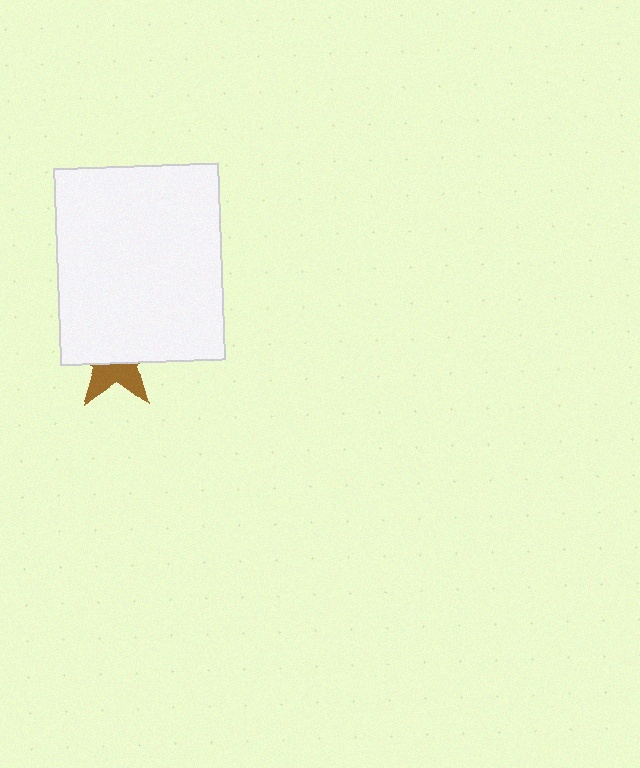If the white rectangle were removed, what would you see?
You would see the complete brown star.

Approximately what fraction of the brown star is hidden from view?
Roughly 61% of the brown star is hidden behind the white rectangle.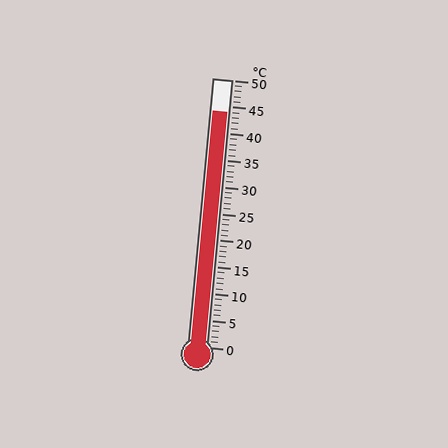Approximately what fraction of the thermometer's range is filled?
The thermometer is filled to approximately 90% of its range.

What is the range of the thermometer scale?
The thermometer scale ranges from 0°C to 50°C.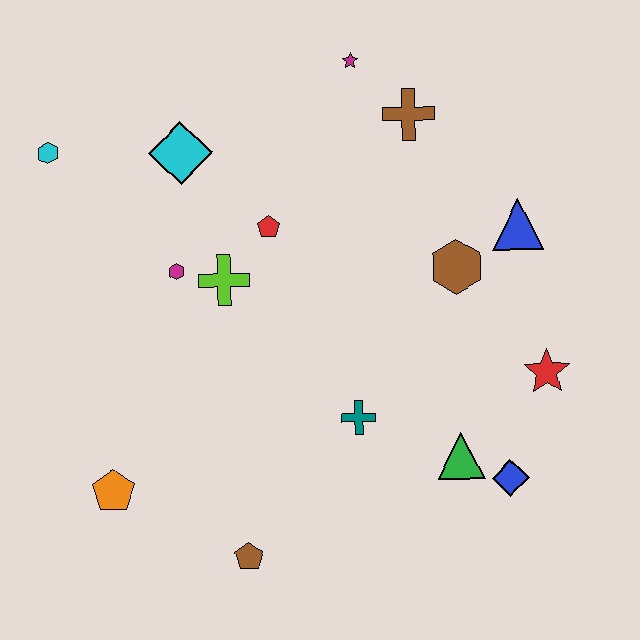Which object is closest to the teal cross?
The green triangle is closest to the teal cross.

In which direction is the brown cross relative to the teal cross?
The brown cross is above the teal cross.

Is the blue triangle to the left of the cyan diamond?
No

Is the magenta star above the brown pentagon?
Yes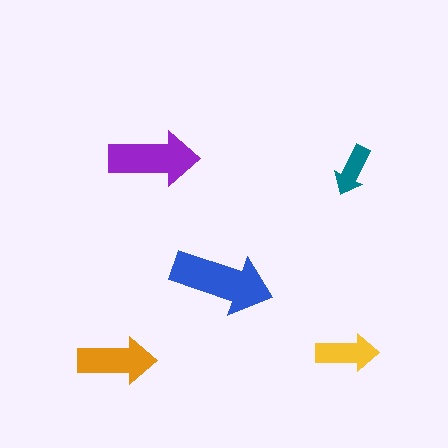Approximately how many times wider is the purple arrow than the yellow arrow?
About 1.5 times wider.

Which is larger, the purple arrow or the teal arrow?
The purple one.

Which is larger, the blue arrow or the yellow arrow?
The blue one.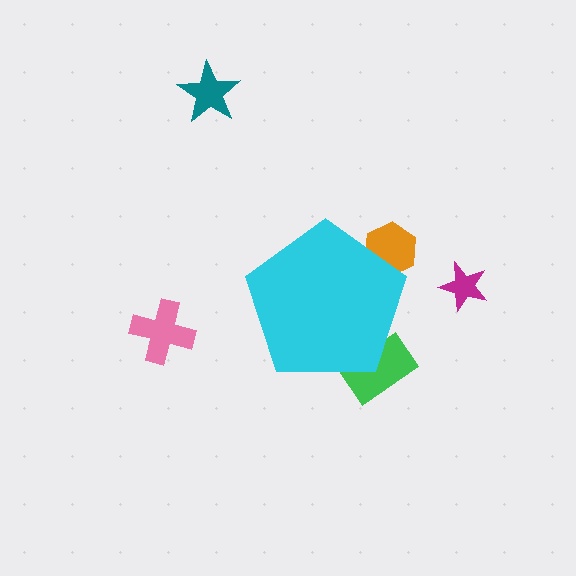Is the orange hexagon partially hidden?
Yes, the orange hexagon is partially hidden behind the cyan pentagon.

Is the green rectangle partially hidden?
Yes, the green rectangle is partially hidden behind the cyan pentagon.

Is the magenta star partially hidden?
No, the magenta star is fully visible.